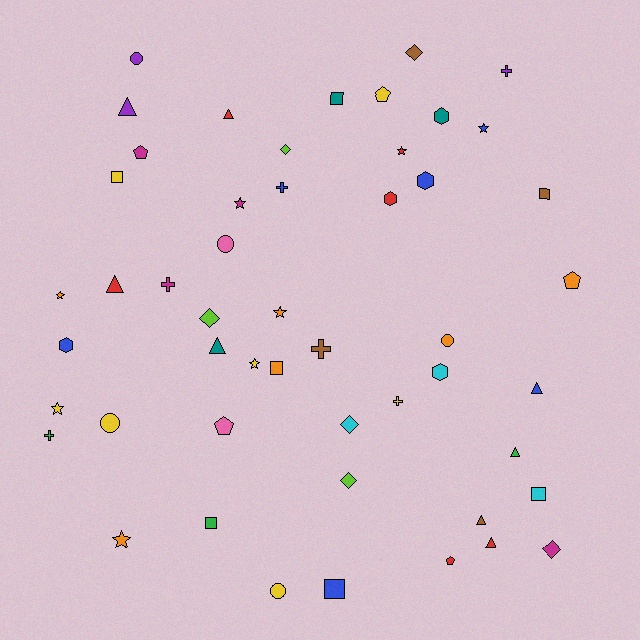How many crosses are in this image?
There are 6 crosses.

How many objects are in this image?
There are 50 objects.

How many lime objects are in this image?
There are 3 lime objects.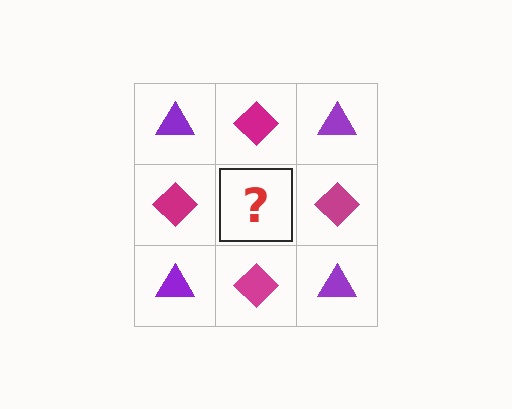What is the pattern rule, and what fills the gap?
The rule is that it alternates purple triangle and magenta diamond in a checkerboard pattern. The gap should be filled with a purple triangle.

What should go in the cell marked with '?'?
The missing cell should contain a purple triangle.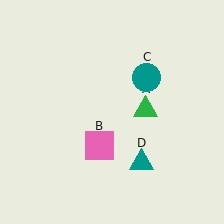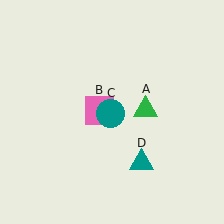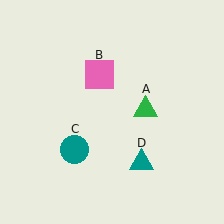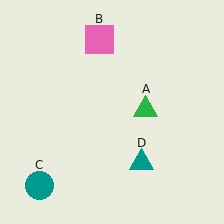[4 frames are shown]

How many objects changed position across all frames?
2 objects changed position: pink square (object B), teal circle (object C).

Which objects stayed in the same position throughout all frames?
Green triangle (object A) and teal triangle (object D) remained stationary.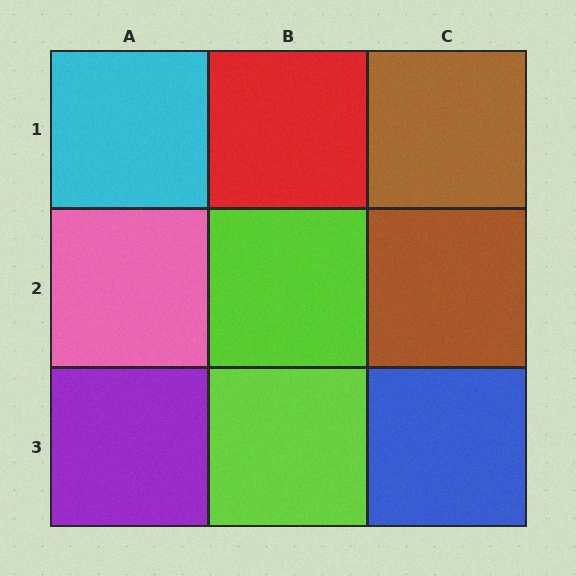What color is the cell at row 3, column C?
Blue.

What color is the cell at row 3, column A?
Purple.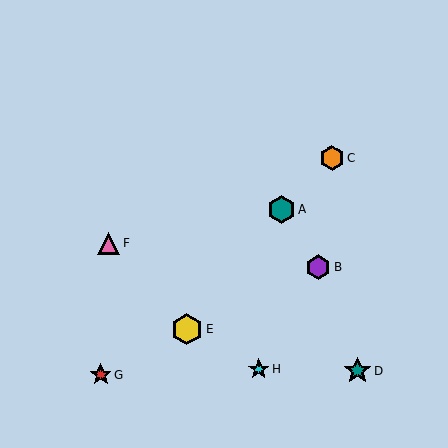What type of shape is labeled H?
Shape H is a cyan star.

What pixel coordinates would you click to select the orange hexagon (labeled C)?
Click at (332, 158) to select the orange hexagon C.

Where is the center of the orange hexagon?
The center of the orange hexagon is at (332, 158).